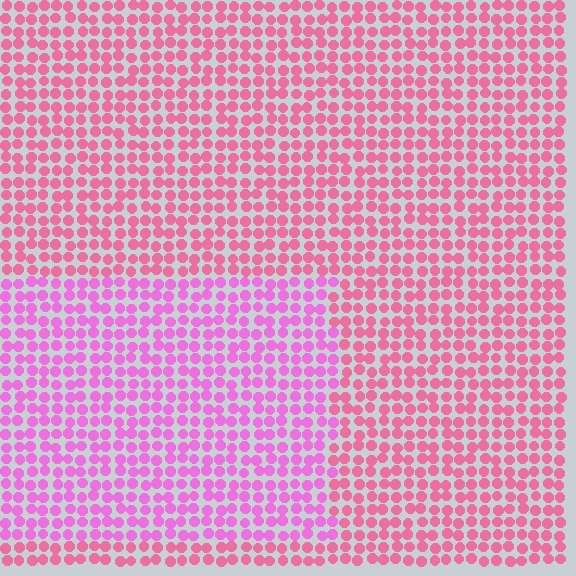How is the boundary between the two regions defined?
The boundary is defined purely by a slight shift in hue (about 31 degrees). Spacing, size, and orientation are identical on both sides.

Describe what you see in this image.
The image is filled with small pink elements in a uniform arrangement. A rectangle-shaped region is visible where the elements are tinted to a slightly different hue, forming a subtle color boundary.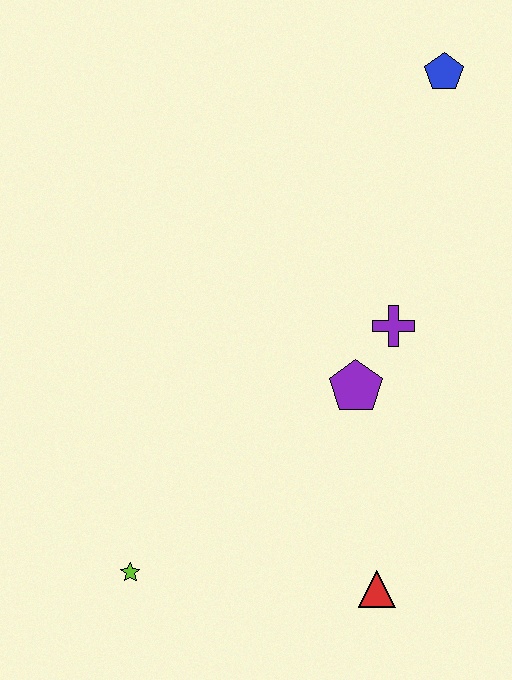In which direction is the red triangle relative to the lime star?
The red triangle is to the right of the lime star.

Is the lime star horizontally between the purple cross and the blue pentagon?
No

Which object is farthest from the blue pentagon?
The lime star is farthest from the blue pentagon.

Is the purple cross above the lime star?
Yes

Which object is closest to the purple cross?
The purple pentagon is closest to the purple cross.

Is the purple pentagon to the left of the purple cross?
Yes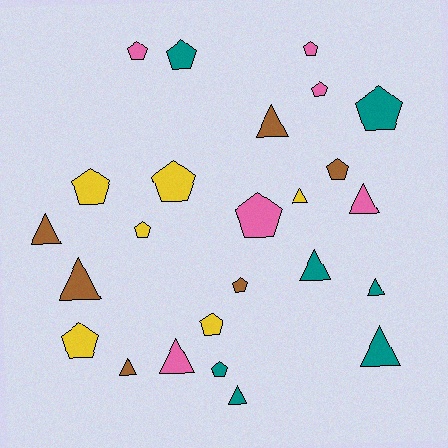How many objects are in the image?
There are 25 objects.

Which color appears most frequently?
Teal, with 7 objects.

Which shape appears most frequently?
Pentagon, with 14 objects.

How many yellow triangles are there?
There is 1 yellow triangle.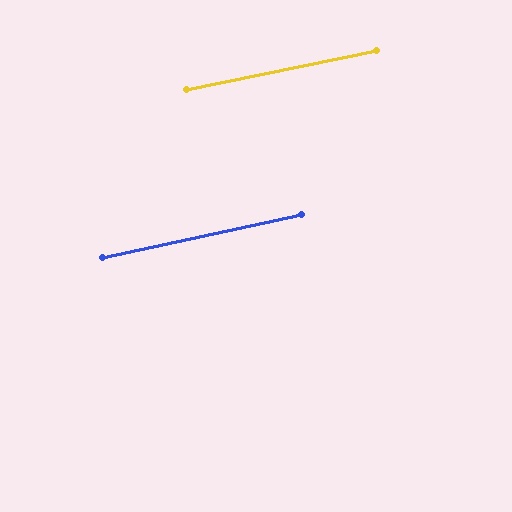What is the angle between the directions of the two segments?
Approximately 1 degree.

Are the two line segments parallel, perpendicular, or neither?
Parallel — their directions differ by only 0.8°.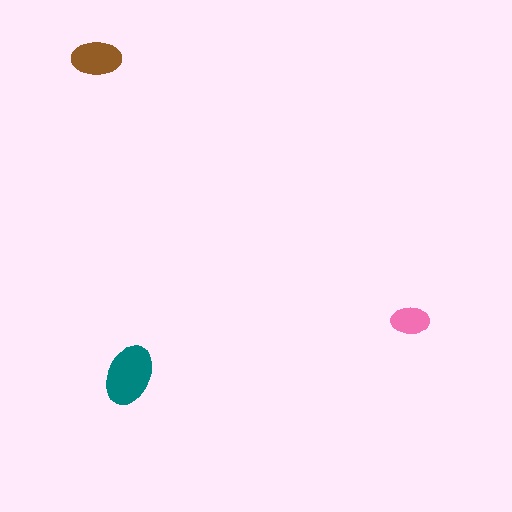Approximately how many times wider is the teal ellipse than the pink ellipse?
About 1.5 times wider.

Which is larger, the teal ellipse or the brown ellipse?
The teal one.